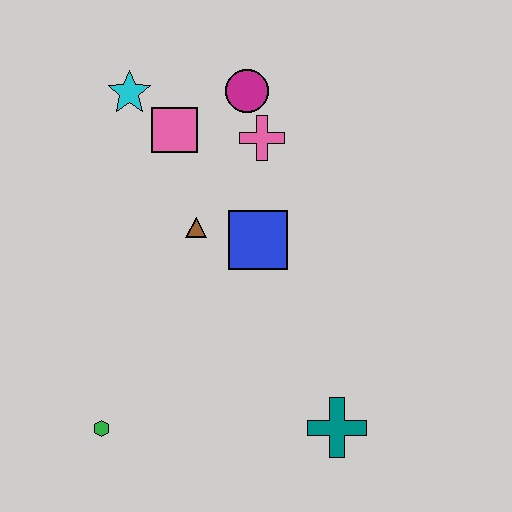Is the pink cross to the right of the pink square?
Yes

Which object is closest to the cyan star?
The pink square is closest to the cyan star.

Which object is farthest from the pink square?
The teal cross is farthest from the pink square.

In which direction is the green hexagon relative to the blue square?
The green hexagon is below the blue square.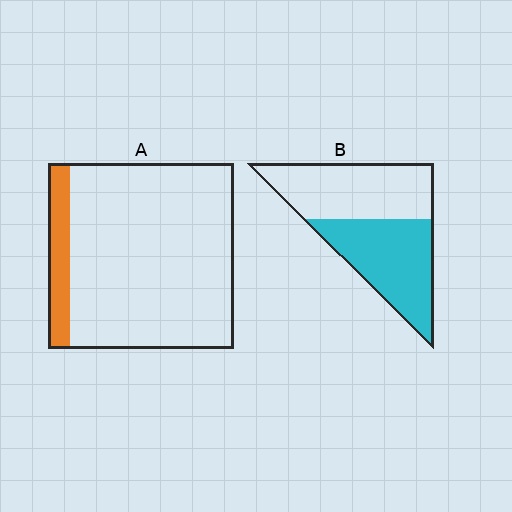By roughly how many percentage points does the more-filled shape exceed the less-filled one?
By roughly 35 percentage points (B over A).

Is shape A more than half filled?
No.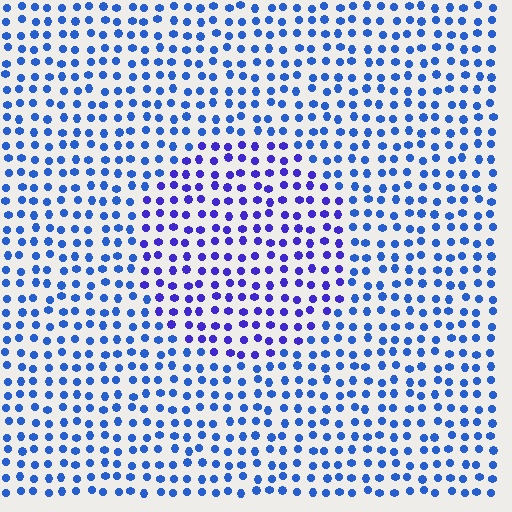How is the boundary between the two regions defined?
The boundary is defined purely by a slight shift in hue (about 28 degrees). Spacing, size, and orientation are identical on both sides.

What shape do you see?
I see a circle.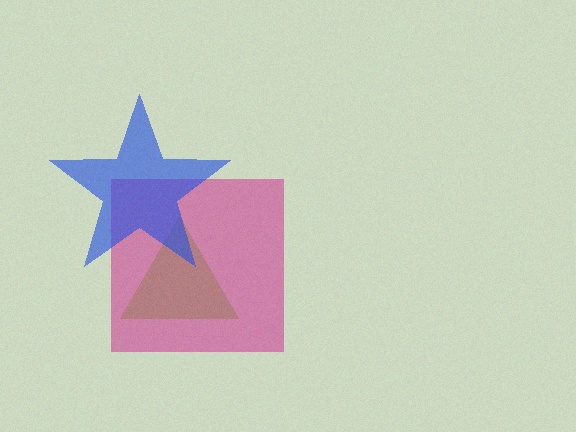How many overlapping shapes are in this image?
There are 3 overlapping shapes in the image.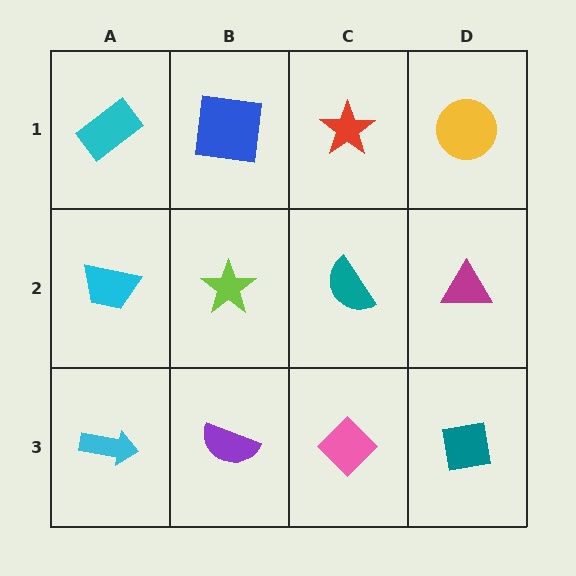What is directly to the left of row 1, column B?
A cyan rectangle.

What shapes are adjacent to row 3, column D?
A magenta triangle (row 2, column D), a pink diamond (row 3, column C).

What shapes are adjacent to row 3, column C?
A teal semicircle (row 2, column C), a purple semicircle (row 3, column B), a teal square (row 3, column D).